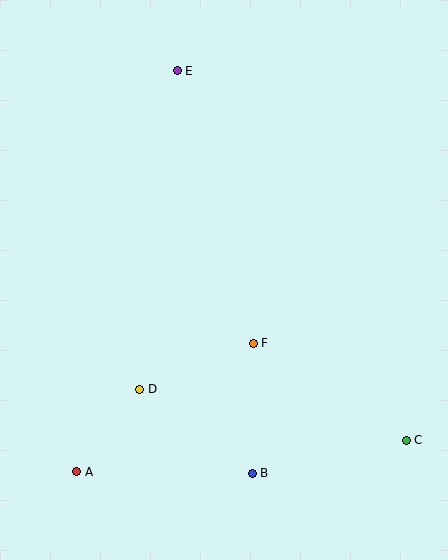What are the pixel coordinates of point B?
Point B is at (252, 473).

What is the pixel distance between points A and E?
The distance between A and E is 413 pixels.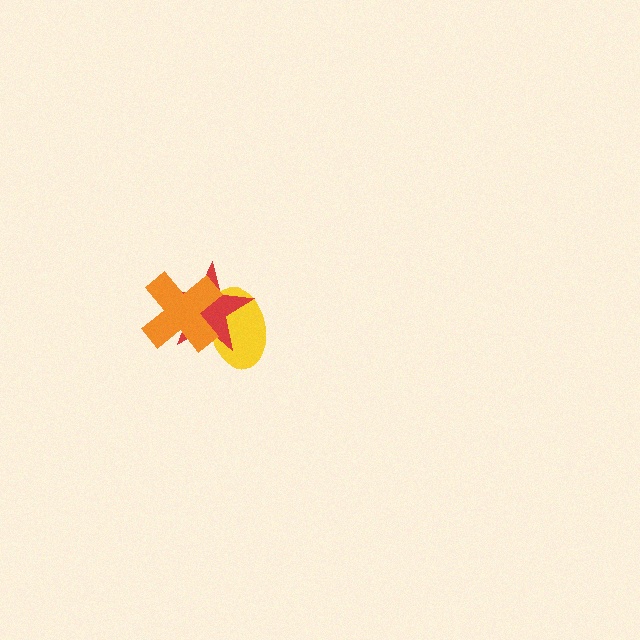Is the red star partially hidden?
Yes, it is partially covered by another shape.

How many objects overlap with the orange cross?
2 objects overlap with the orange cross.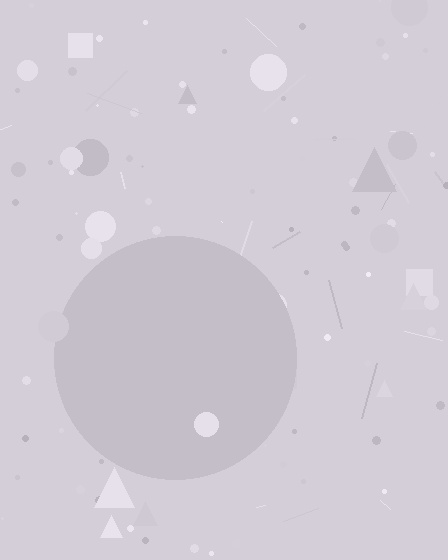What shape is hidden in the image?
A circle is hidden in the image.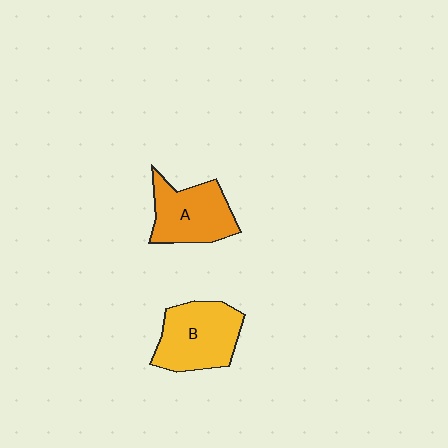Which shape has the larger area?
Shape B (yellow).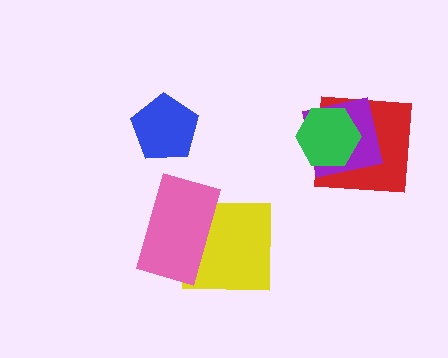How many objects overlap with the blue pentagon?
0 objects overlap with the blue pentagon.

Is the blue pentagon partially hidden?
No, no other shape covers it.